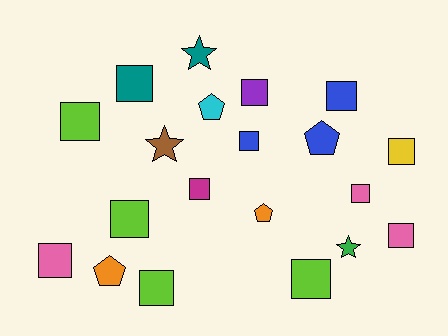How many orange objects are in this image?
There are 2 orange objects.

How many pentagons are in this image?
There are 4 pentagons.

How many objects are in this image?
There are 20 objects.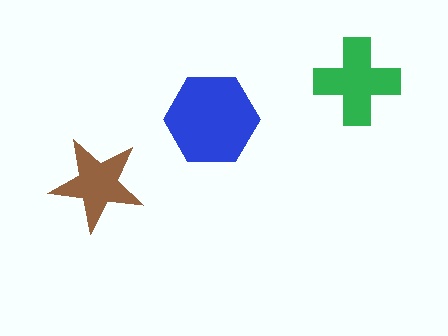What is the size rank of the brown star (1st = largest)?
3rd.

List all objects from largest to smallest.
The blue hexagon, the green cross, the brown star.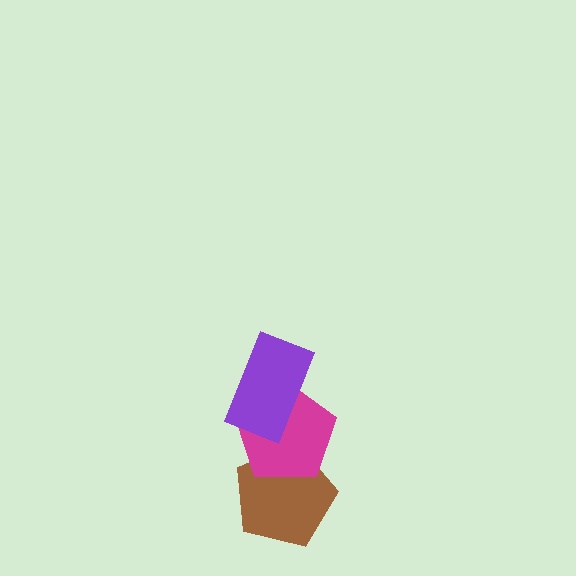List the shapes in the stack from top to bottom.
From top to bottom: the purple rectangle, the magenta pentagon, the brown pentagon.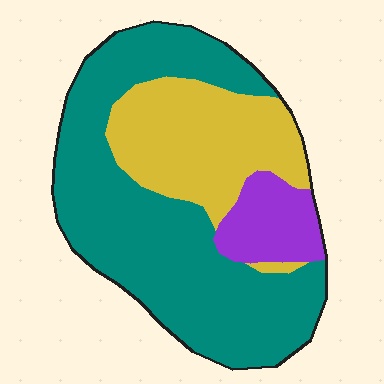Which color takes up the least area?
Purple, at roughly 10%.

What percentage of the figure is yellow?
Yellow takes up about one quarter (1/4) of the figure.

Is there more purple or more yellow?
Yellow.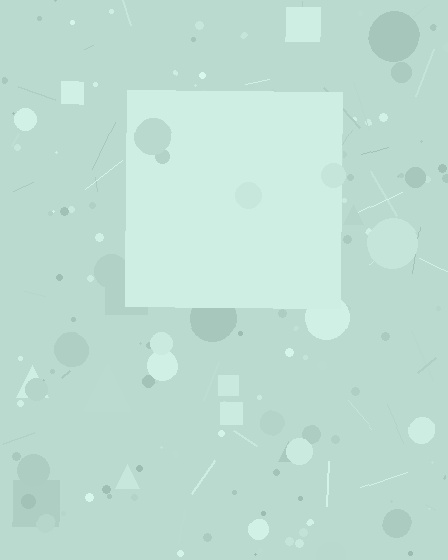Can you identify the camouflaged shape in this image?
The camouflaged shape is a square.